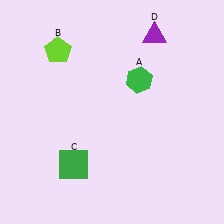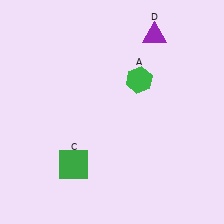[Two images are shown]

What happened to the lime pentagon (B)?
The lime pentagon (B) was removed in Image 2. It was in the top-left area of Image 1.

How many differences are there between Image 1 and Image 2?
There is 1 difference between the two images.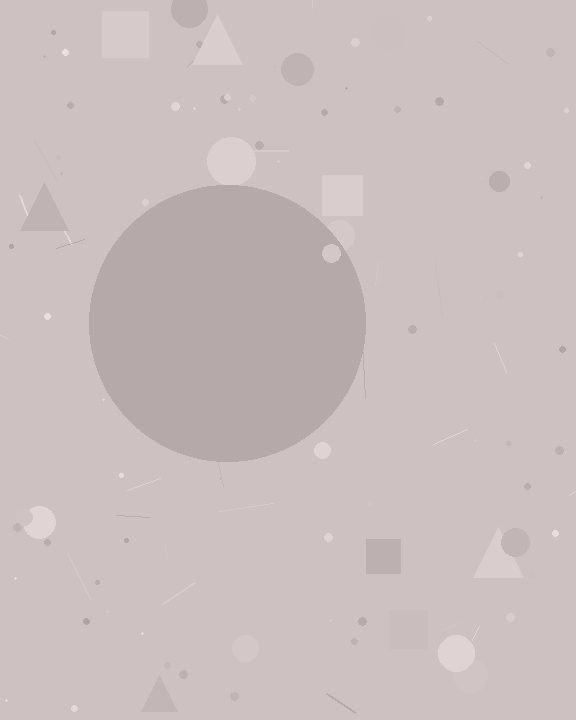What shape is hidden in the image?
A circle is hidden in the image.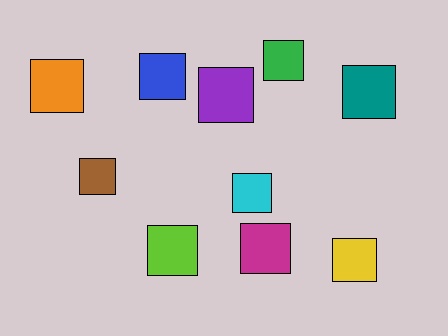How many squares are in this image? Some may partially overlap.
There are 10 squares.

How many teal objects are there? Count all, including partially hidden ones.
There is 1 teal object.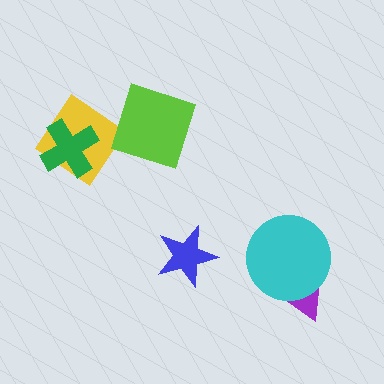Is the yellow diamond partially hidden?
Yes, it is partially covered by another shape.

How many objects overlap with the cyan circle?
1 object overlaps with the cyan circle.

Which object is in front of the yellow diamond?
The green cross is in front of the yellow diamond.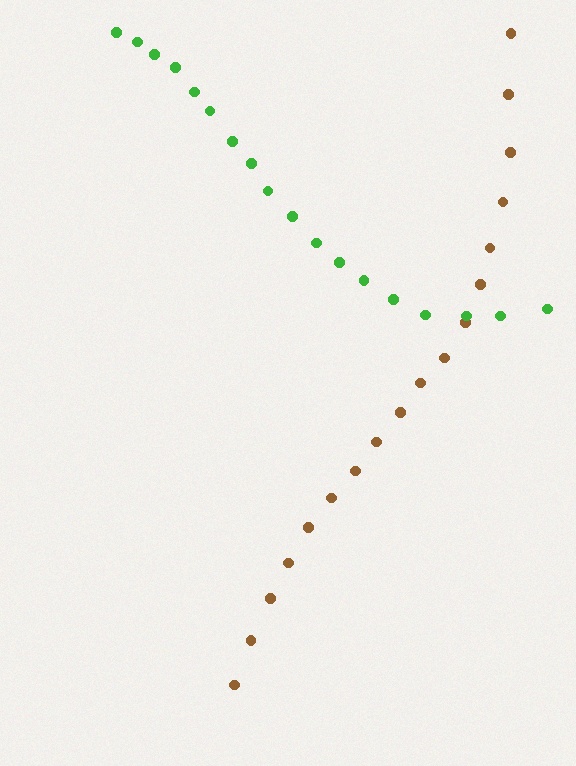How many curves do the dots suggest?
There are 2 distinct paths.